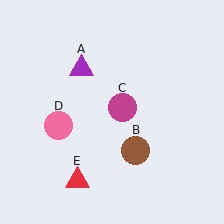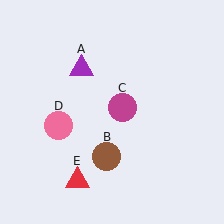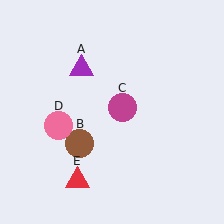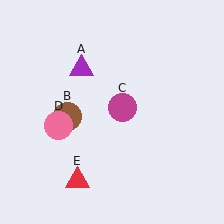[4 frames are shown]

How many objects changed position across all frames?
1 object changed position: brown circle (object B).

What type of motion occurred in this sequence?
The brown circle (object B) rotated clockwise around the center of the scene.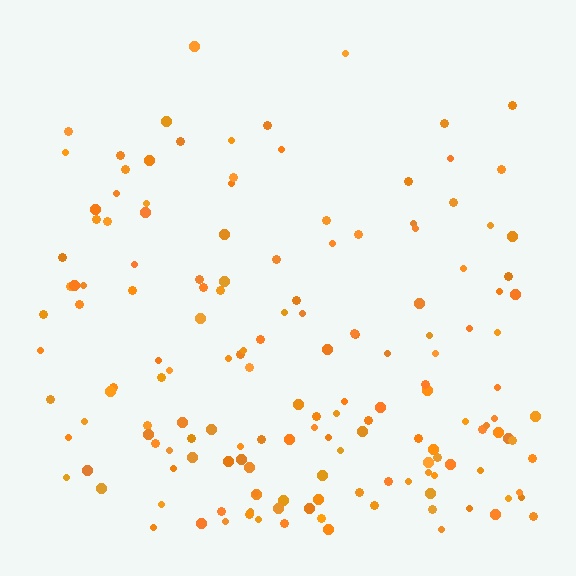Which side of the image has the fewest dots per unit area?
The top.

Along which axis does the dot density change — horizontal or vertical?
Vertical.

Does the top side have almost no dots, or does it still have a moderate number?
Still a moderate number, just noticeably fewer than the bottom.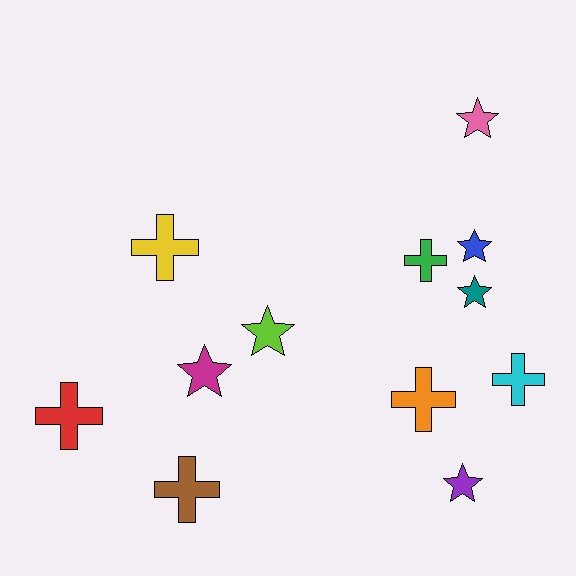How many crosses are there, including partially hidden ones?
There are 6 crosses.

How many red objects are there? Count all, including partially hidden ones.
There is 1 red object.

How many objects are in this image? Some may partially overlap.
There are 12 objects.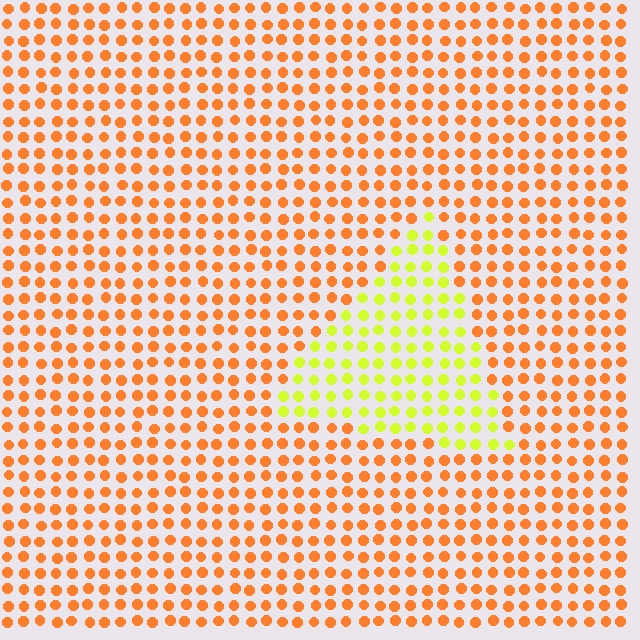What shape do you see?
I see a triangle.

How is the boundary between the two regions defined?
The boundary is defined purely by a slight shift in hue (about 50 degrees). Spacing, size, and orientation are identical on both sides.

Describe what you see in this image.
The image is filled with small orange elements in a uniform arrangement. A triangle-shaped region is visible where the elements are tinted to a slightly different hue, forming a subtle color boundary.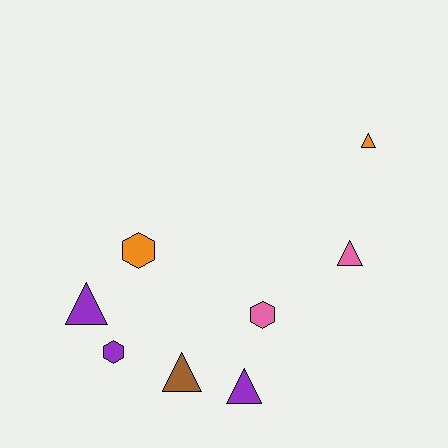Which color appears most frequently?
Purple, with 3 objects.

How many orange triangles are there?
There is 1 orange triangle.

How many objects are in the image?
There are 8 objects.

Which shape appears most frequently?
Triangle, with 5 objects.